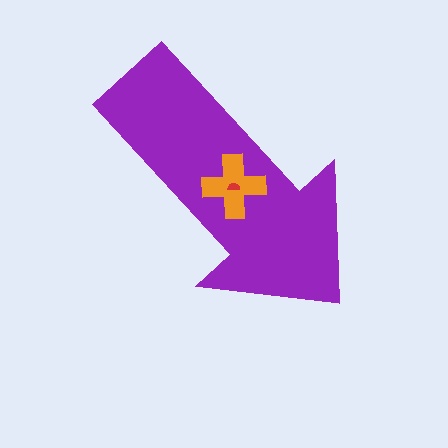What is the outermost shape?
The purple arrow.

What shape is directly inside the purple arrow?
The orange cross.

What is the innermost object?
The red semicircle.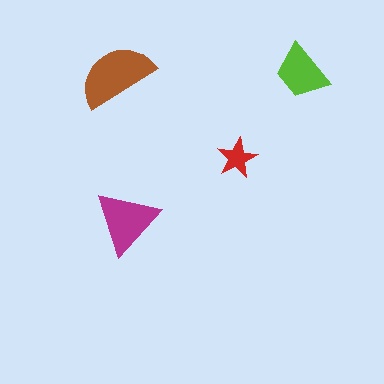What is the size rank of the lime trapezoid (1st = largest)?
3rd.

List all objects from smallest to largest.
The red star, the lime trapezoid, the magenta triangle, the brown semicircle.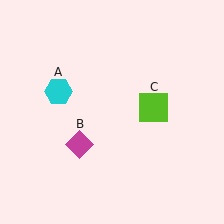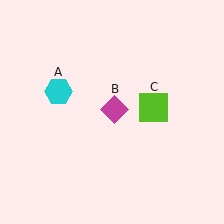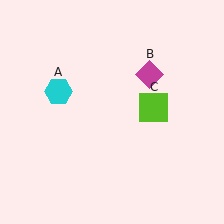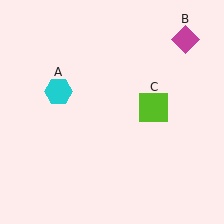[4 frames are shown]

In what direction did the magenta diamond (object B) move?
The magenta diamond (object B) moved up and to the right.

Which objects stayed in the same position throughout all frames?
Cyan hexagon (object A) and lime square (object C) remained stationary.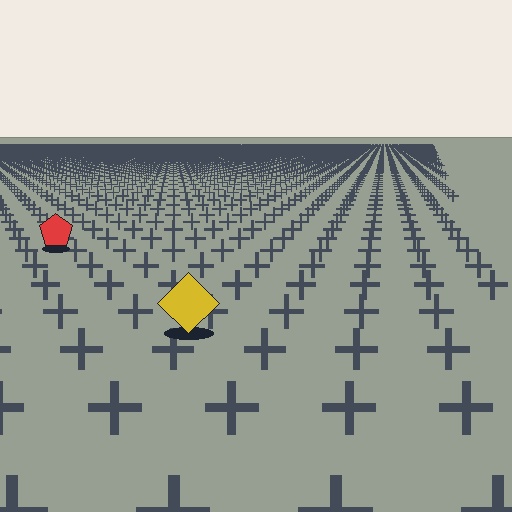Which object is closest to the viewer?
The yellow diamond is closest. The texture marks near it are larger and more spread out.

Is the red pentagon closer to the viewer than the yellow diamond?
No. The yellow diamond is closer — you can tell from the texture gradient: the ground texture is coarser near it.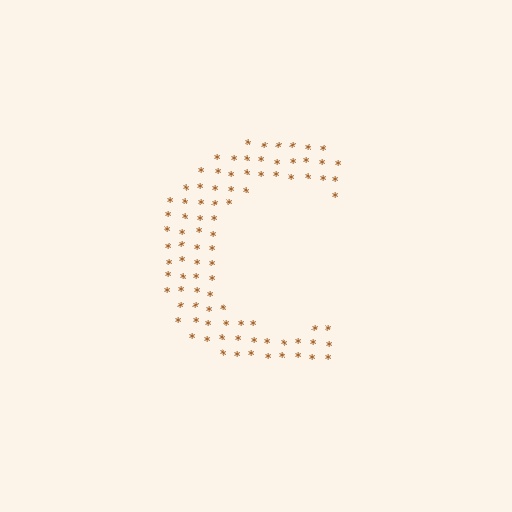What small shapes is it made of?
It is made of small asterisks.